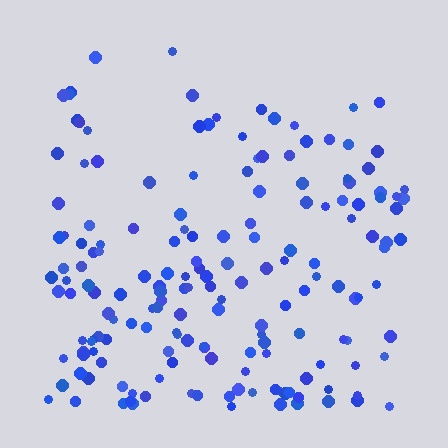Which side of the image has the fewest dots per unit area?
The top.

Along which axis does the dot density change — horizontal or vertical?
Vertical.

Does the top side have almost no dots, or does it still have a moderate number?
Still a moderate number, just noticeably fewer than the bottom.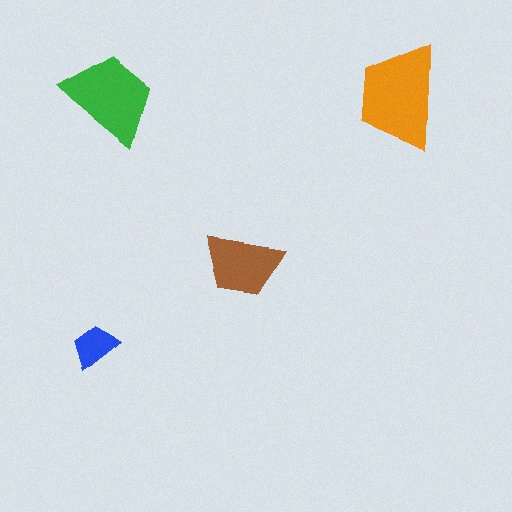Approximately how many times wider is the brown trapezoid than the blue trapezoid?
About 1.5 times wider.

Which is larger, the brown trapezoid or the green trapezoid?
The green one.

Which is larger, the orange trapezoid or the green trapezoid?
The orange one.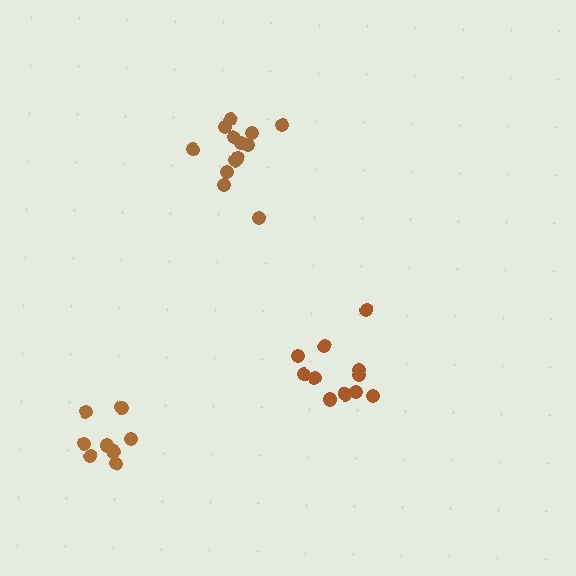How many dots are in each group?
Group 1: 11 dots, Group 2: 8 dots, Group 3: 13 dots (32 total).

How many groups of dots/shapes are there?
There are 3 groups.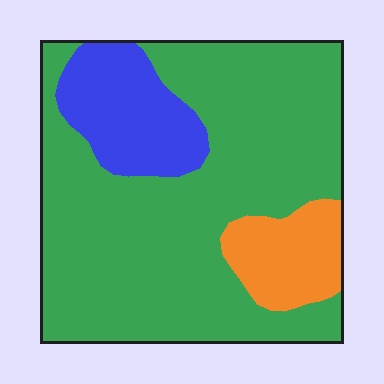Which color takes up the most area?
Green, at roughly 75%.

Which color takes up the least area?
Orange, at roughly 10%.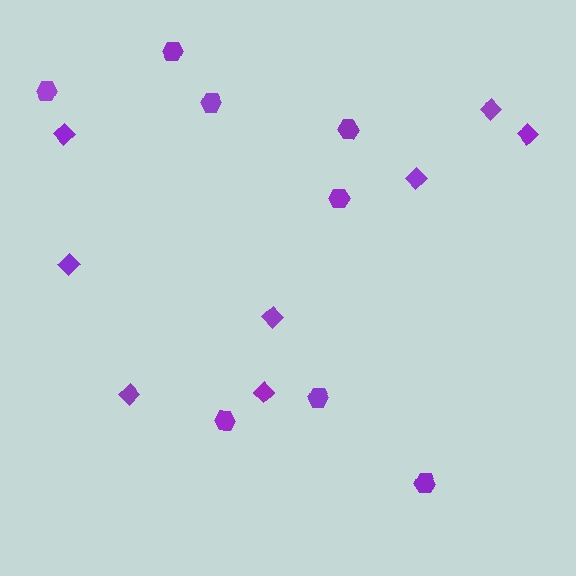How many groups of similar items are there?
There are 2 groups: one group of diamonds (8) and one group of hexagons (8).